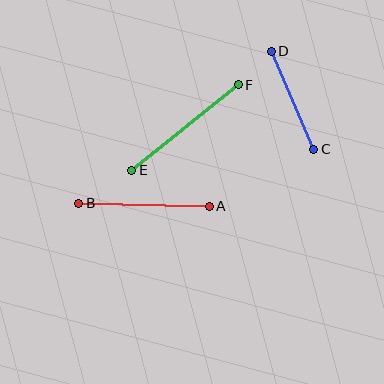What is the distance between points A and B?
The distance is approximately 131 pixels.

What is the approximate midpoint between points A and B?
The midpoint is at approximately (144, 205) pixels.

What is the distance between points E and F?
The distance is approximately 137 pixels.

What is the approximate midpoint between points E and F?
The midpoint is at approximately (185, 127) pixels.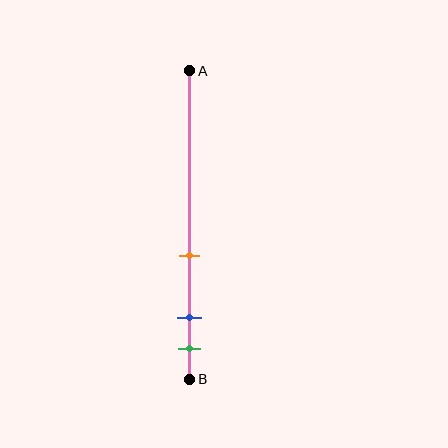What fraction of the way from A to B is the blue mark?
The blue mark is approximately 80% (0.8) of the way from A to B.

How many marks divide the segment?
There are 3 marks dividing the segment.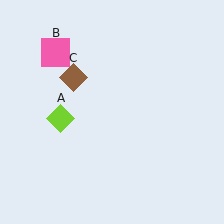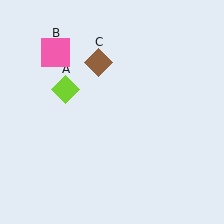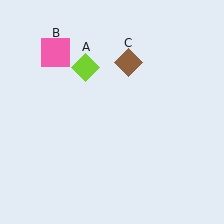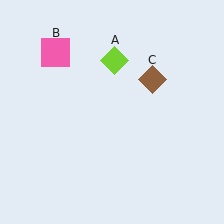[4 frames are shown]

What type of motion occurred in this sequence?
The lime diamond (object A), brown diamond (object C) rotated clockwise around the center of the scene.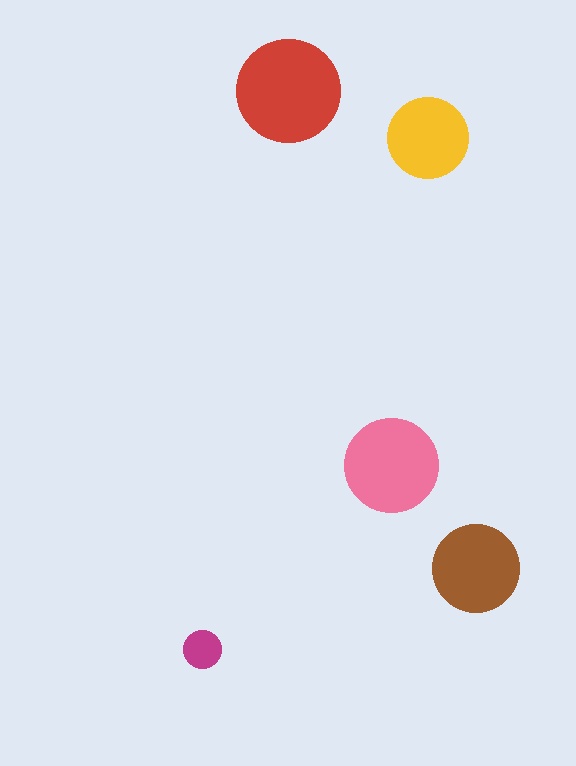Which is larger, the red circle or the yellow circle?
The red one.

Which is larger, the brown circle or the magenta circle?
The brown one.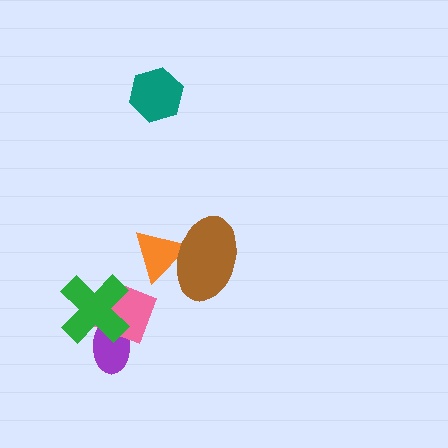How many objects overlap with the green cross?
2 objects overlap with the green cross.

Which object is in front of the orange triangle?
The brown ellipse is in front of the orange triangle.